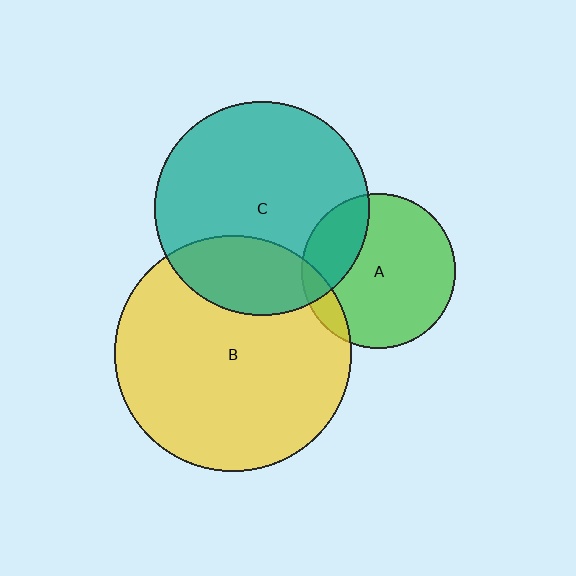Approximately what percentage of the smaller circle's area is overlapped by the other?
Approximately 10%.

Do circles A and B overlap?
Yes.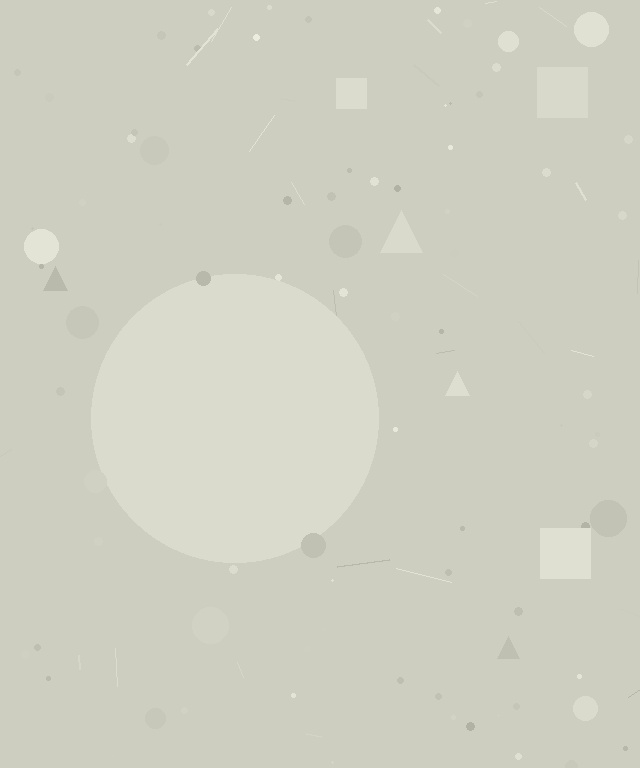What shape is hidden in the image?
A circle is hidden in the image.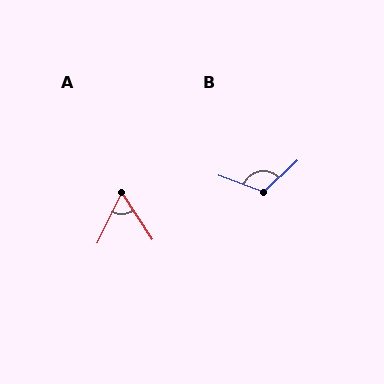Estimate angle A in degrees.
Approximately 59 degrees.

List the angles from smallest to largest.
A (59°), B (116°).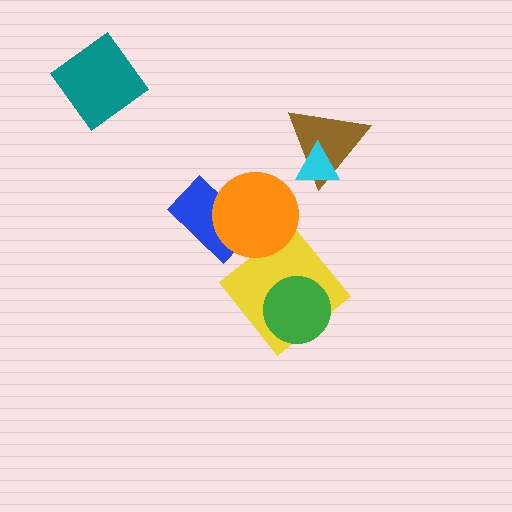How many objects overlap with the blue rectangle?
1 object overlaps with the blue rectangle.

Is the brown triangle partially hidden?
Yes, it is partially covered by another shape.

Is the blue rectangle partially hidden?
Yes, it is partially covered by another shape.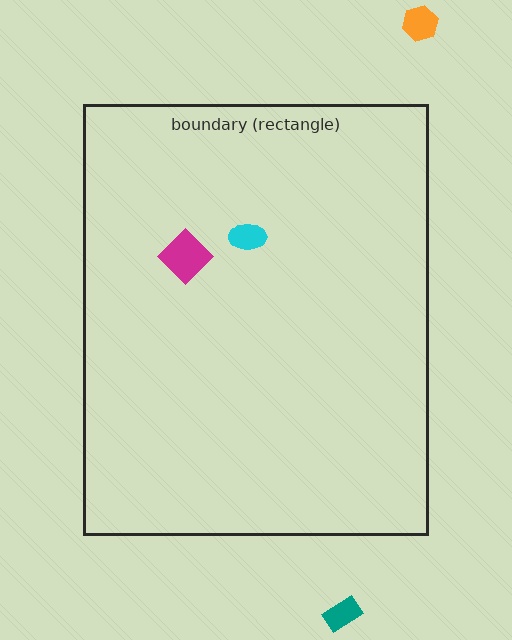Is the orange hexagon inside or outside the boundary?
Outside.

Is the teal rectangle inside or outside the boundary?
Outside.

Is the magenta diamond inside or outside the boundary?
Inside.